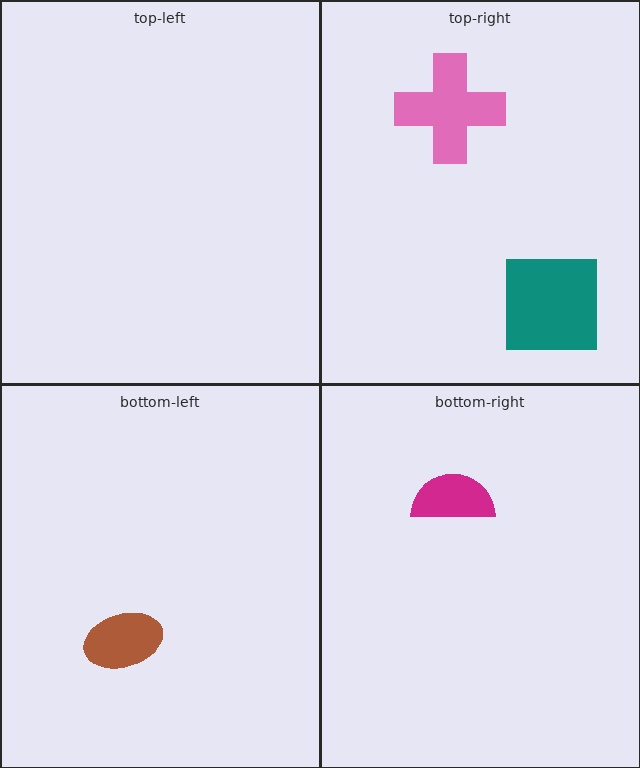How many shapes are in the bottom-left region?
1.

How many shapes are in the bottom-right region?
1.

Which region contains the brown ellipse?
The bottom-left region.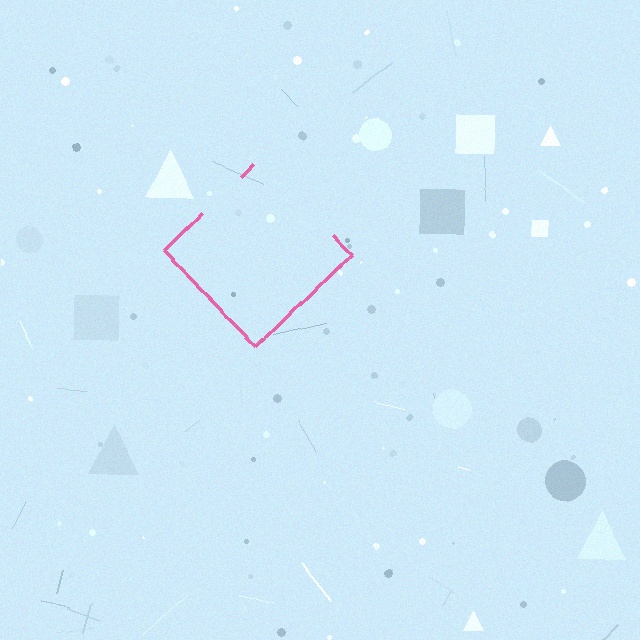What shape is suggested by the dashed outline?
The dashed outline suggests a diamond.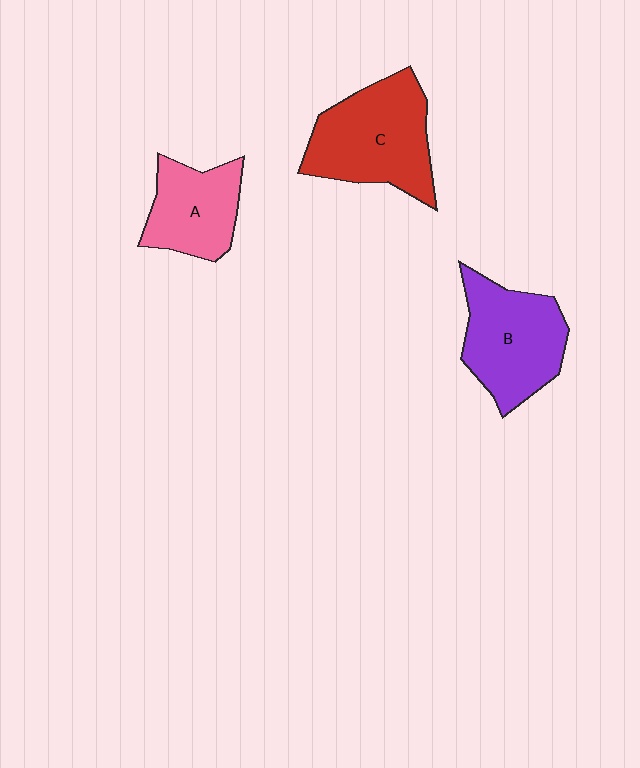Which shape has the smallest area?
Shape A (pink).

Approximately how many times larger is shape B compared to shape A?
Approximately 1.3 times.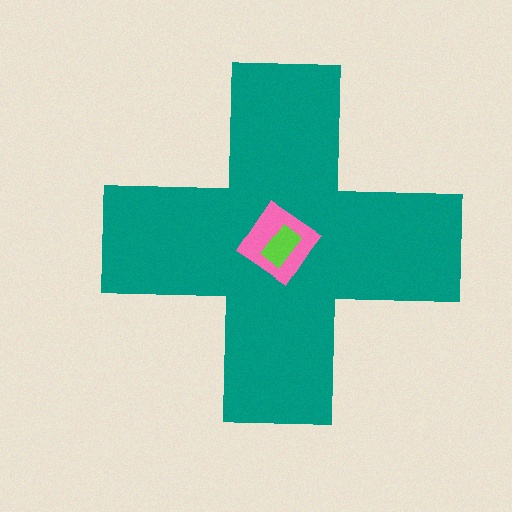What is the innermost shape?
The lime rectangle.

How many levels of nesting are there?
3.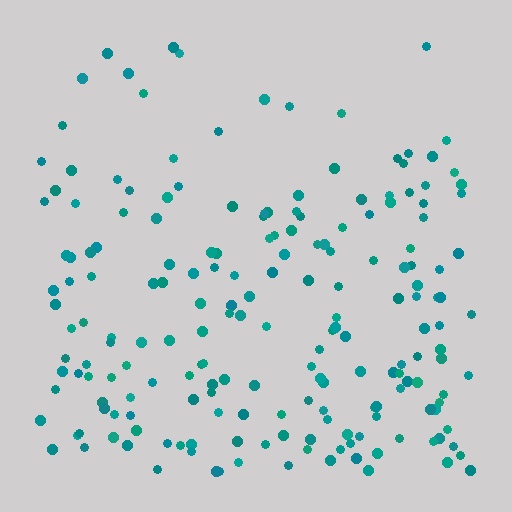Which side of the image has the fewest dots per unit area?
The top.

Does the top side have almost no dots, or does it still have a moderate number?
Still a moderate number, just noticeably fewer than the bottom.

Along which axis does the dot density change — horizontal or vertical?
Vertical.